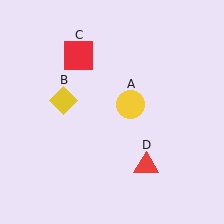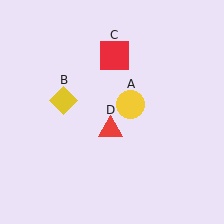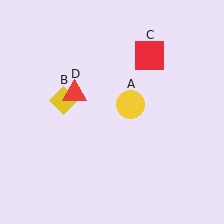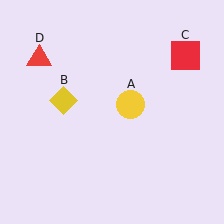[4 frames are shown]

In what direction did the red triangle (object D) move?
The red triangle (object D) moved up and to the left.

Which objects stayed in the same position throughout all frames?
Yellow circle (object A) and yellow diamond (object B) remained stationary.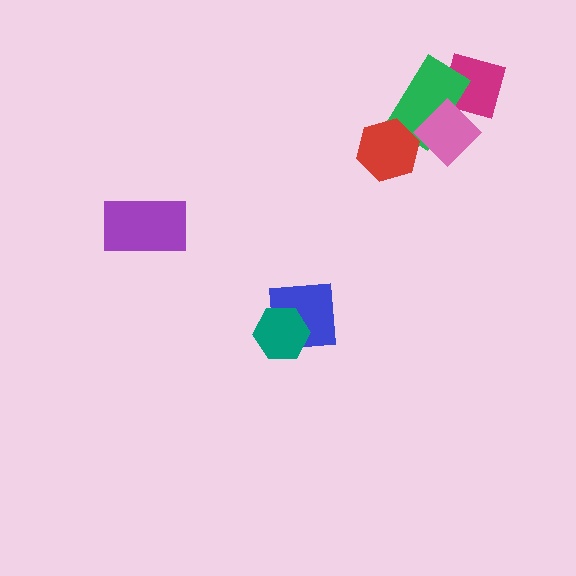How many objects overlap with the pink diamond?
2 objects overlap with the pink diamond.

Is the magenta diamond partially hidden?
Yes, it is partially covered by another shape.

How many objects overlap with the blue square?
1 object overlaps with the blue square.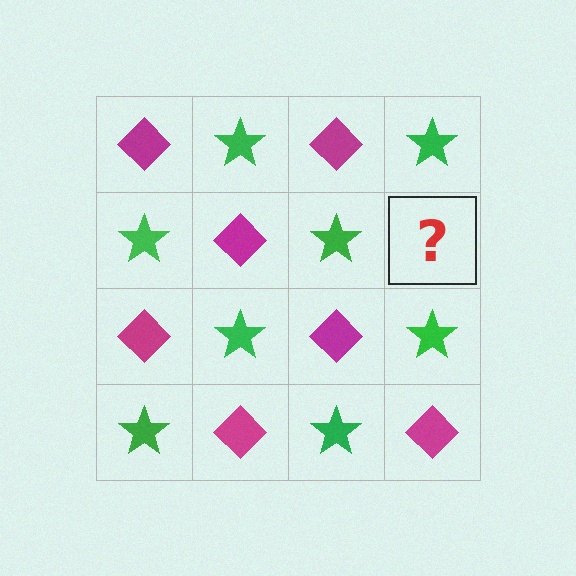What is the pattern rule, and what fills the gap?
The rule is that it alternates magenta diamond and green star in a checkerboard pattern. The gap should be filled with a magenta diamond.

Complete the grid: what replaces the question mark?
The question mark should be replaced with a magenta diamond.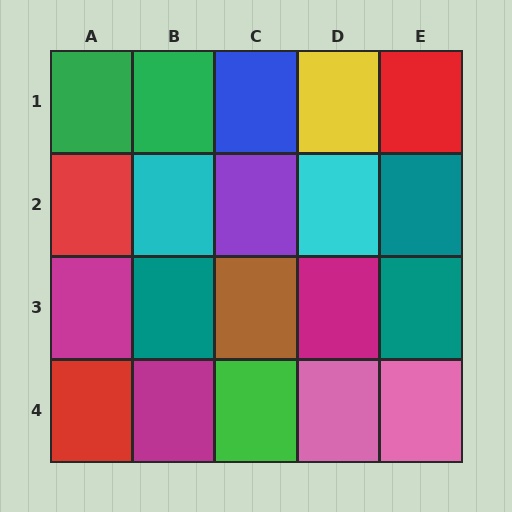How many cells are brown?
1 cell is brown.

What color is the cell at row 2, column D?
Cyan.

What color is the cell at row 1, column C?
Blue.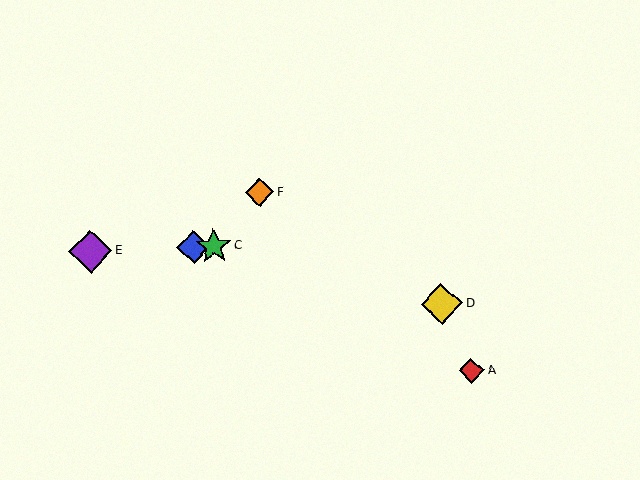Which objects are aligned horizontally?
Objects B, C, E are aligned horizontally.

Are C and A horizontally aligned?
No, C is at y≈246 and A is at y≈371.